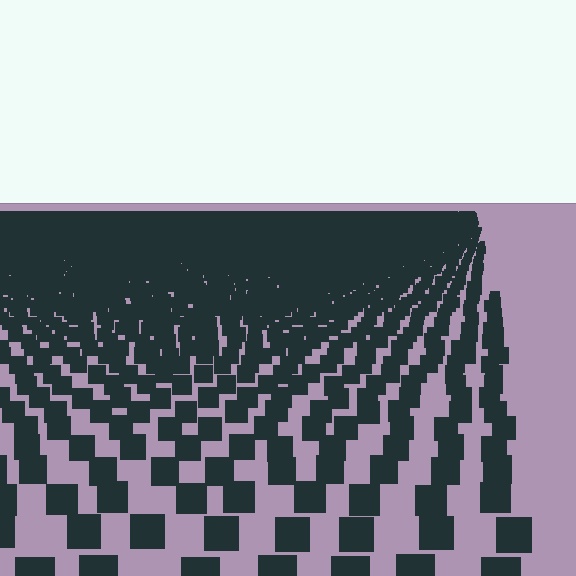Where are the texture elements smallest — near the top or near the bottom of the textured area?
Near the top.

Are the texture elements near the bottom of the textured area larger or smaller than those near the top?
Larger. Near the bottom, elements are closer to the viewer and appear at a bigger on-screen size.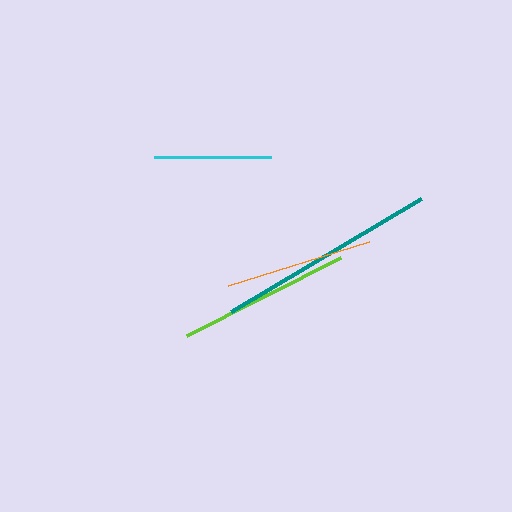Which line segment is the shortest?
The cyan line is the shortest at approximately 117 pixels.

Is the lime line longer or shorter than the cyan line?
The lime line is longer than the cyan line.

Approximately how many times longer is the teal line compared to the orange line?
The teal line is approximately 1.5 times the length of the orange line.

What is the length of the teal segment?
The teal segment is approximately 221 pixels long.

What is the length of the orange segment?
The orange segment is approximately 148 pixels long.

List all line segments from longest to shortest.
From longest to shortest: teal, lime, orange, cyan.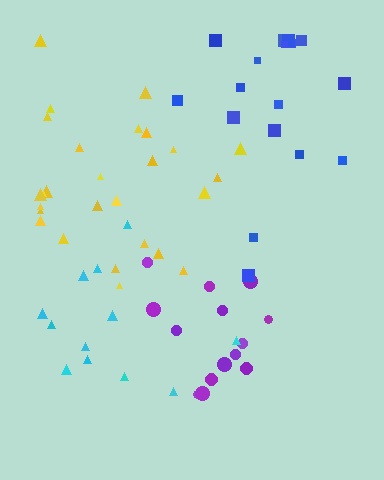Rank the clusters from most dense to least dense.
cyan, yellow, purple, blue.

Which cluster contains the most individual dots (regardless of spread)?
Yellow (27).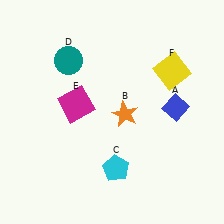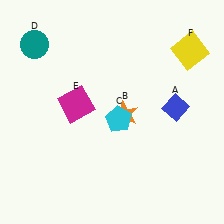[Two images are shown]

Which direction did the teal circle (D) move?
The teal circle (D) moved left.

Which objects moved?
The objects that moved are: the cyan pentagon (C), the teal circle (D), the yellow square (F).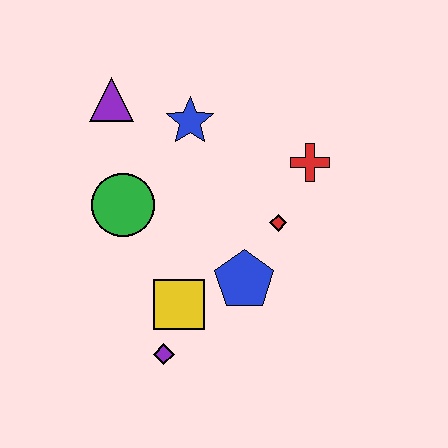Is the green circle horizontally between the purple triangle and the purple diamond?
Yes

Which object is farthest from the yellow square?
The purple triangle is farthest from the yellow square.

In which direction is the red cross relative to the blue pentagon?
The red cross is above the blue pentagon.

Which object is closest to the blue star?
The purple triangle is closest to the blue star.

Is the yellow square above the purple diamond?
Yes